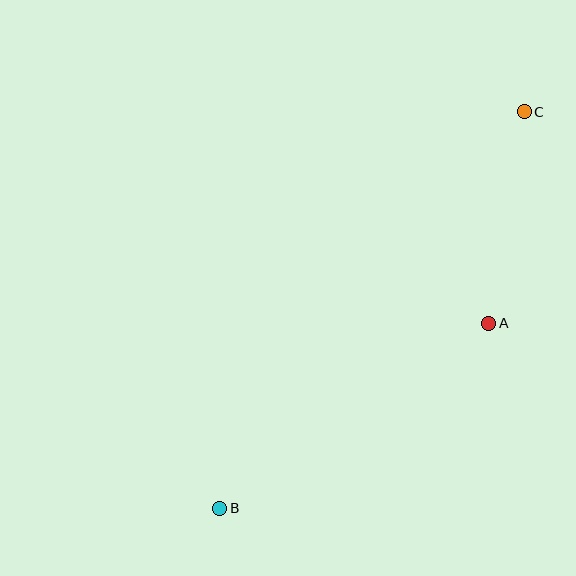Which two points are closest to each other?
Points A and C are closest to each other.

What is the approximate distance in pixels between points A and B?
The distance between A and B is approximately 327 pixels.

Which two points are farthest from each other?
Points B and C are farthest from each other.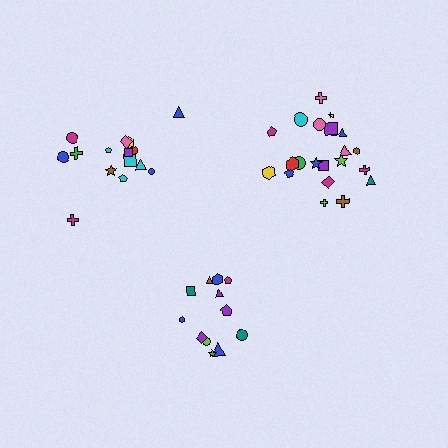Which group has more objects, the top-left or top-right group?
The top-right group.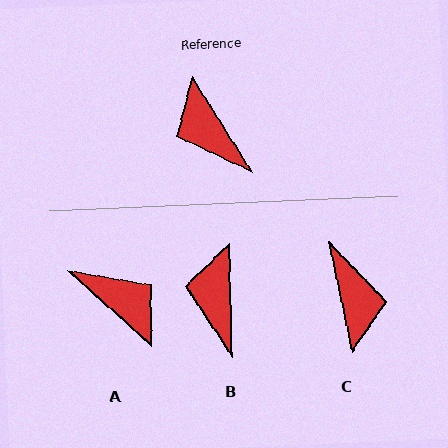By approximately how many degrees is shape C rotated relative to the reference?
Approximately 160 degrees counter-clockwise.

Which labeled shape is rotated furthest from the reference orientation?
A, about 164 degrees away.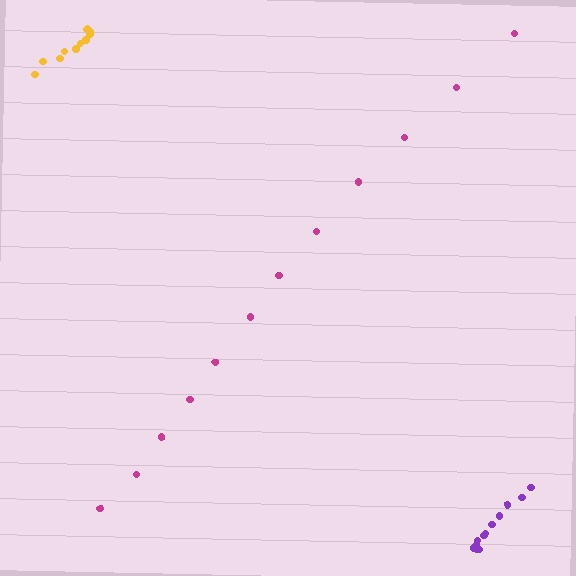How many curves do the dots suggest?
There are 3 distinct paths.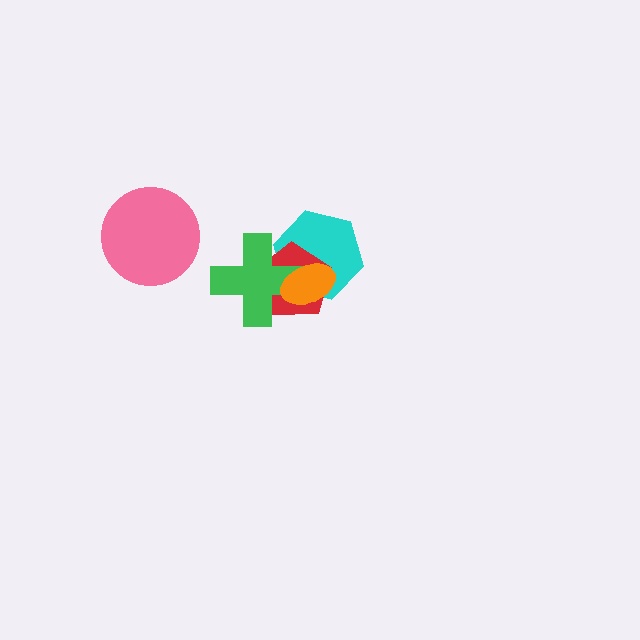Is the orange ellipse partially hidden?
No, no other shape covers it.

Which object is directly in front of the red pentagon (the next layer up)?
The green cross is directly in front of the red pentagon.